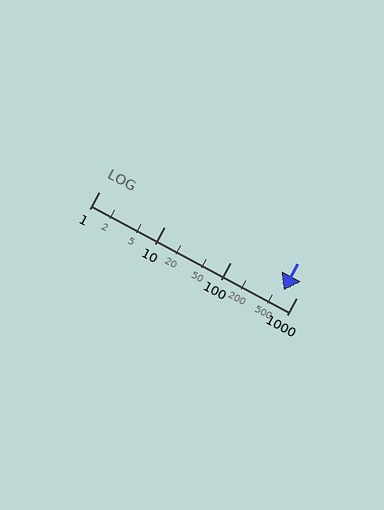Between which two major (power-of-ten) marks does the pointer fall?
The pointer is between 100 and 1000.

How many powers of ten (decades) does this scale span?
The scale spans 3 decades, from 1 to 1000.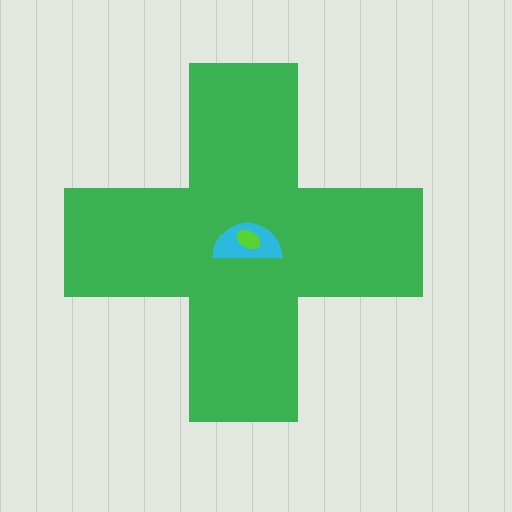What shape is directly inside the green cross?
The cyan semicircle.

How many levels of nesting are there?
3.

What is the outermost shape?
The green cross.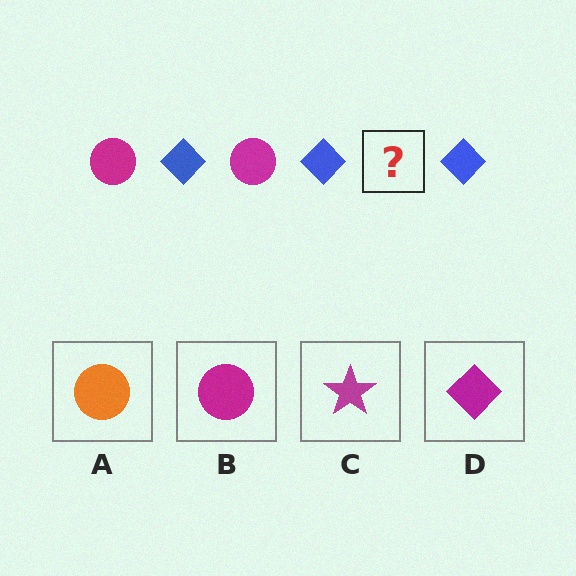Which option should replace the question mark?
Option B.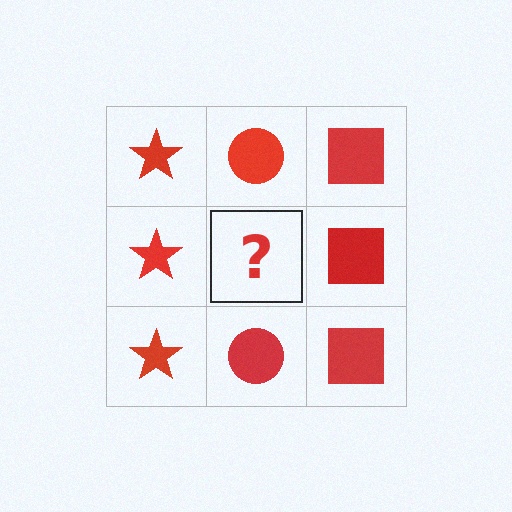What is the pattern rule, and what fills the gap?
The rule is that each column has a consistent shape. The gap should be filled with a red circle.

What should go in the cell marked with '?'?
The missing cell should contain a red circle.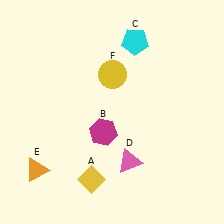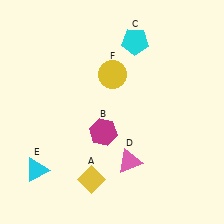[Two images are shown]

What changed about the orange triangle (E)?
In Image 1, E is orange. In Image 2, it changed to cyan.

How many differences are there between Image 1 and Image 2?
There is 1 difference between the two images.